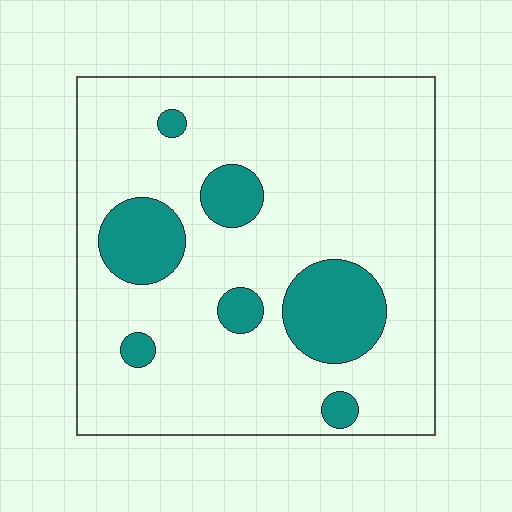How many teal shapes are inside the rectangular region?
7.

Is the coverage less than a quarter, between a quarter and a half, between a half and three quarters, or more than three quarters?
Less than a quarter.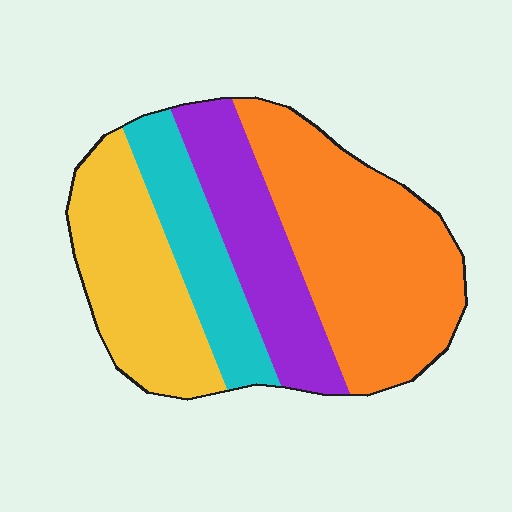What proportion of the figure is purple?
Purple covers around 20% of the figure.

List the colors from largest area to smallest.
From largest to smallest: orange, yellow, purple, cyan.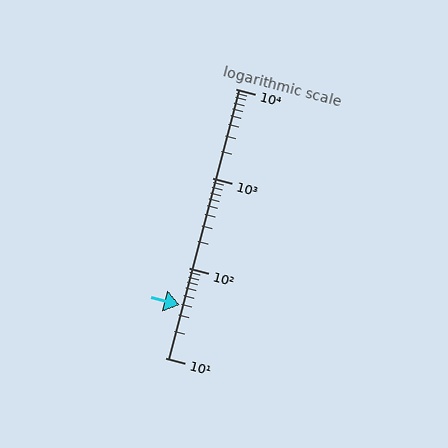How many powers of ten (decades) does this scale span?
The scale spans 3 decades, from 10 to 10000.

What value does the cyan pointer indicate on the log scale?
The pointer indicates approximately 39.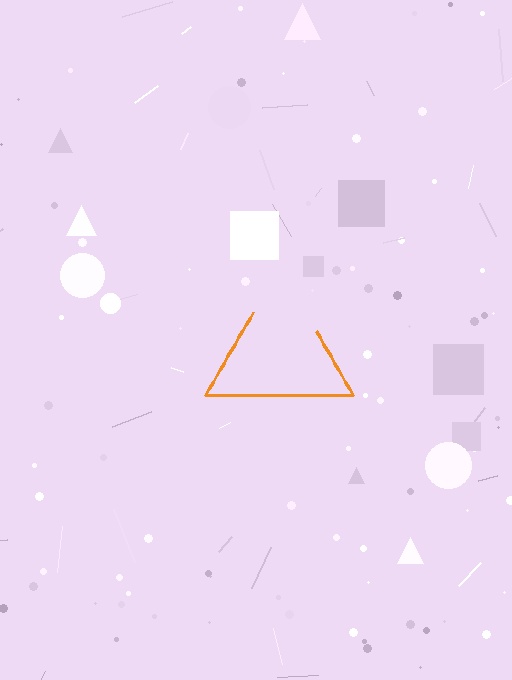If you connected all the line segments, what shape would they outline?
They would outline a triangle.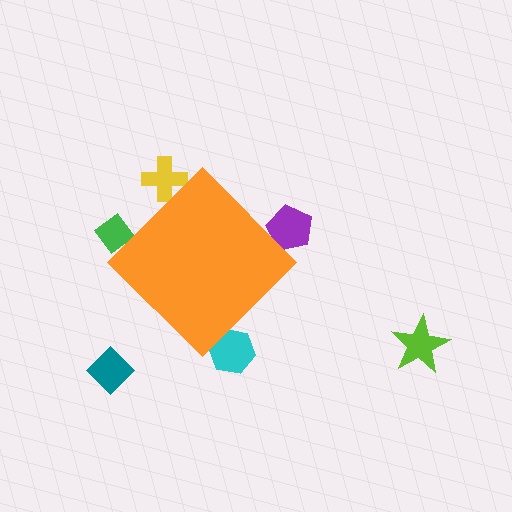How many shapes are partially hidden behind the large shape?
4 shapes are partially hidden.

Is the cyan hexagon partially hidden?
Yes, the cyan hexagon is partially hidden behind the orange diamond.